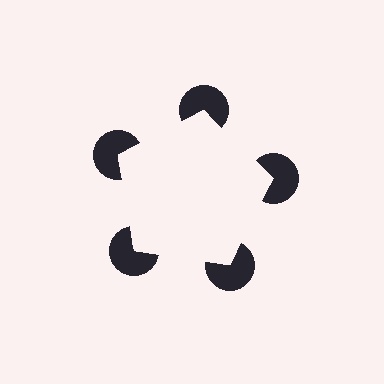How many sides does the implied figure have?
5 sides.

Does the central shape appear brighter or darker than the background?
It typically appears slightly brighter than the background, even though no actual brightness change is drawn.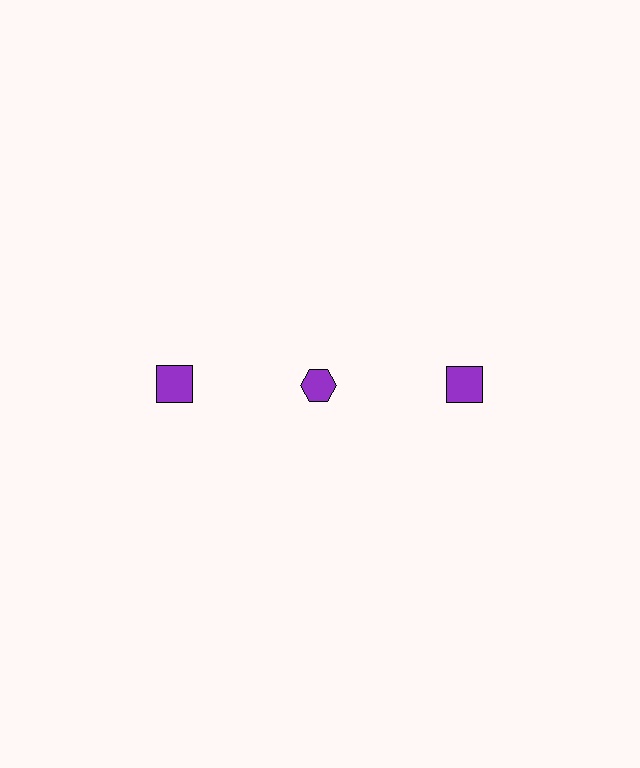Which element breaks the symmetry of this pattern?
The purple hexagon in the top row, second from left column breaks the symmetry. All other shapes are purple squares.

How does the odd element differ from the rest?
It has a different shape: hexagon instead of square.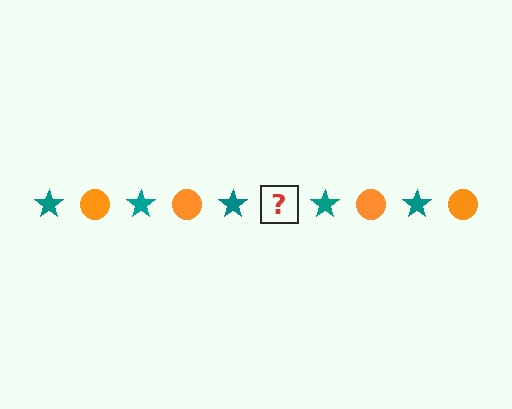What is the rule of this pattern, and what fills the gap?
The rule is that the pattern alternates between teal star and orange circle. The gap should be filled with an orange circle.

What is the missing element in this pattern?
The missing element is an orange circle.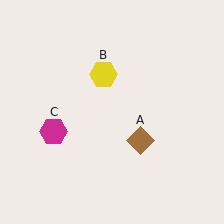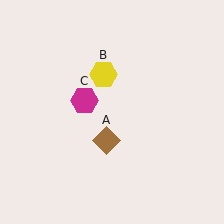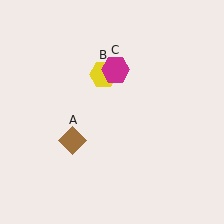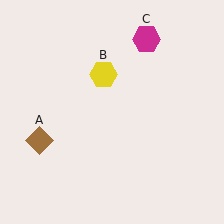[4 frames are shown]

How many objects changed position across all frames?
2 objects changed position: brown diamond (object A), magenta hexagon (object C).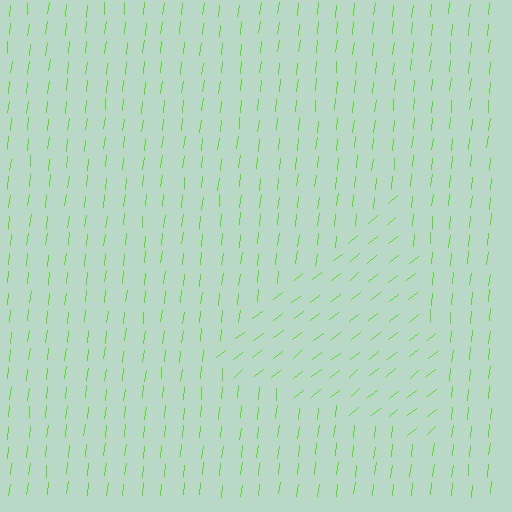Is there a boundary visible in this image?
Yes, there is a texture boundary formed by a change in line orientation.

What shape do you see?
I see a triangle.